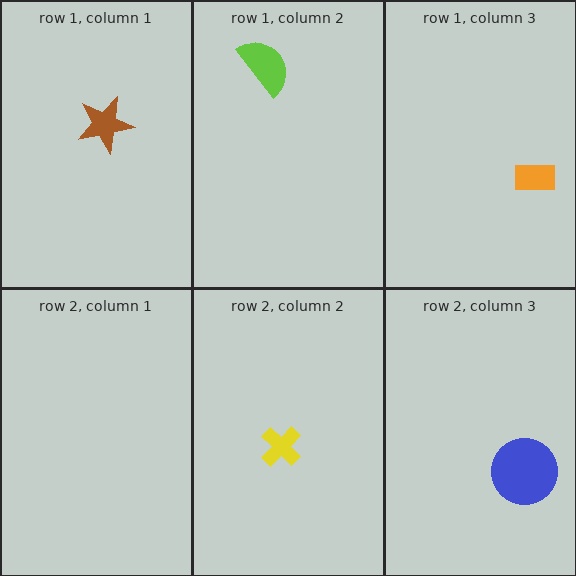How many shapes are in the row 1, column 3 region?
1.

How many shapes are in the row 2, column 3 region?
1.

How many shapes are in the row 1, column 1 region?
1.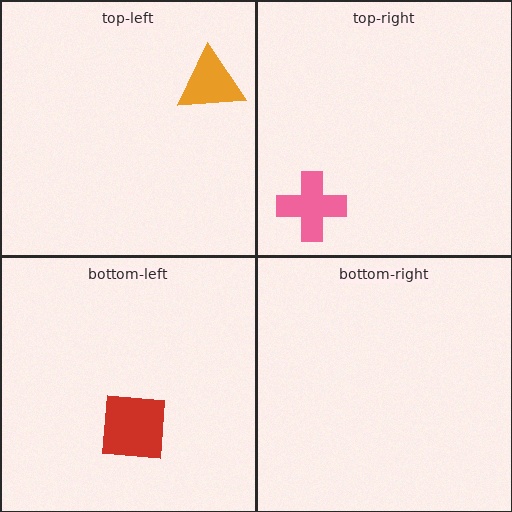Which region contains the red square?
The bottom-left region.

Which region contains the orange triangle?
The top-left region.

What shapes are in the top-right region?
The pink cross.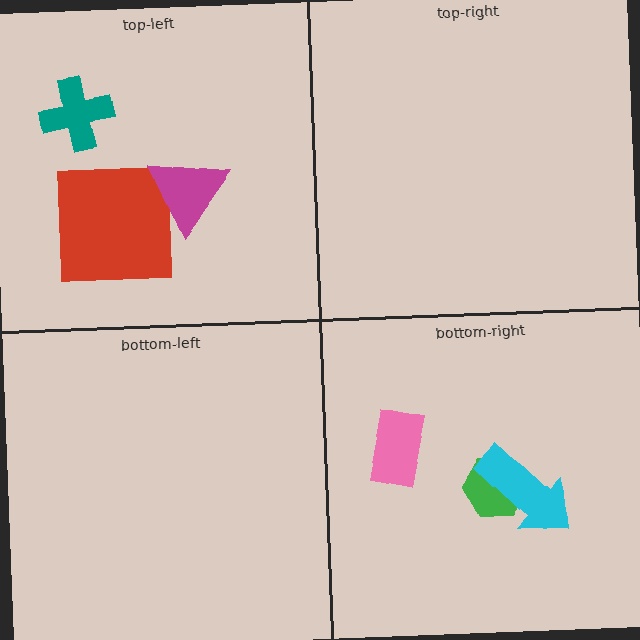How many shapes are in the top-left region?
3.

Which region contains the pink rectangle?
The bottom-right region.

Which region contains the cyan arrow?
The bottom-right region.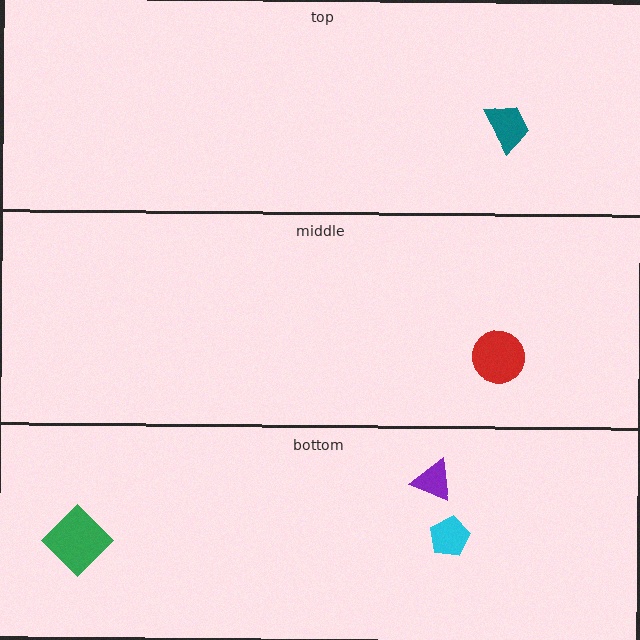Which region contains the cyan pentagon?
The bottom region.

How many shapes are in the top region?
1.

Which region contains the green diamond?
The bottom region.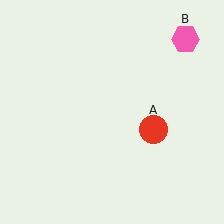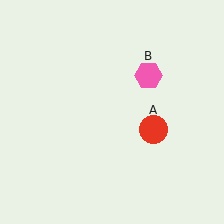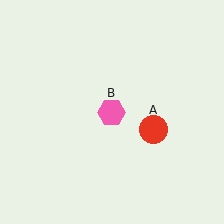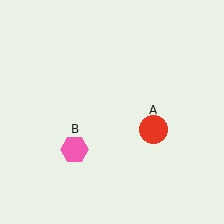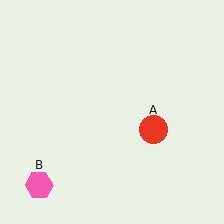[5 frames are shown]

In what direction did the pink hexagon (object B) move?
The pink hexagon (object B) moved down and to the left.